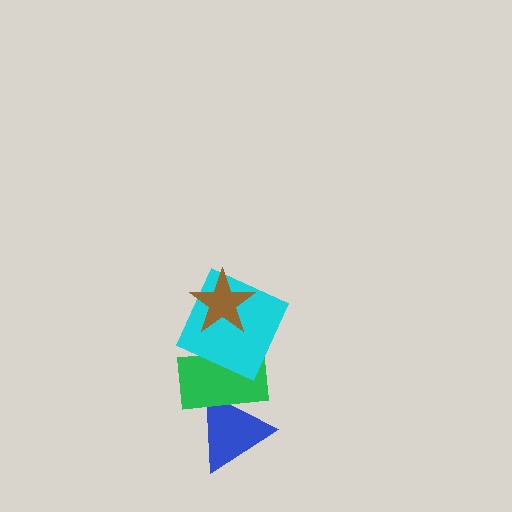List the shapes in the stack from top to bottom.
From top to bottom: the brown star, the cyan square, the green rectangle, the blue triangle.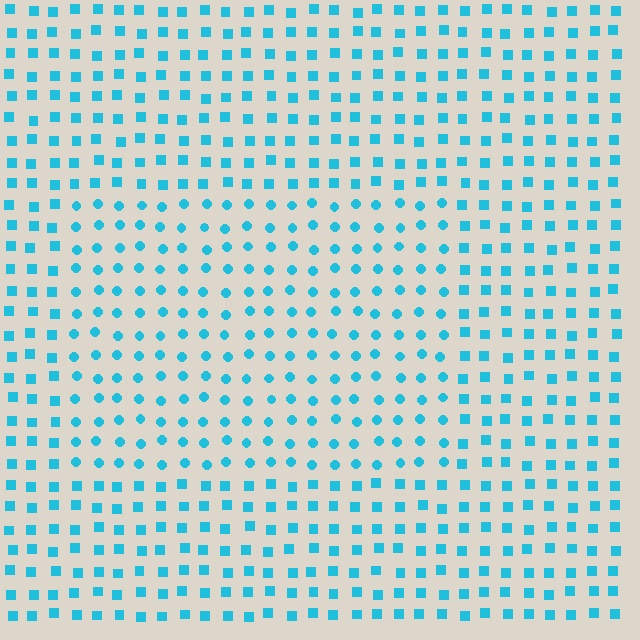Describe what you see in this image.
The image is filled with small cyan elements arranged in a uniform grid. A rectangle-shaped region contains circles, while the surrounding area contains squares. The boundary is defined purely by the change in element shape.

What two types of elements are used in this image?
The image uses circles inside the rectangle region and squares outside it.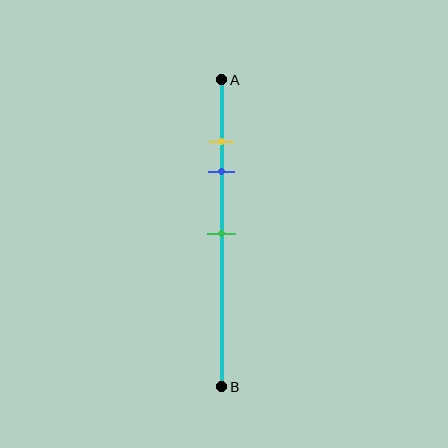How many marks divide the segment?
There are 3 marks dividing the segment.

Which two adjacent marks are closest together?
The yellow and blue marks are the closest adjacent pair.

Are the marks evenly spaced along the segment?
No, the marks are not evenly spaced.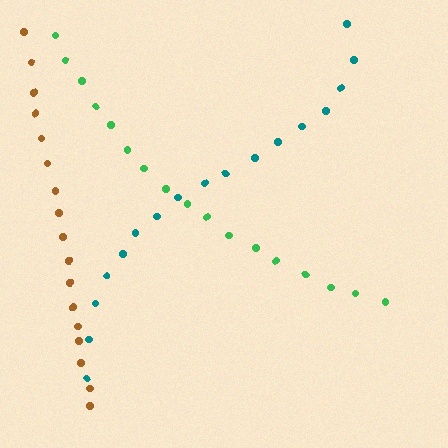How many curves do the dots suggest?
There are 3 distinct paths.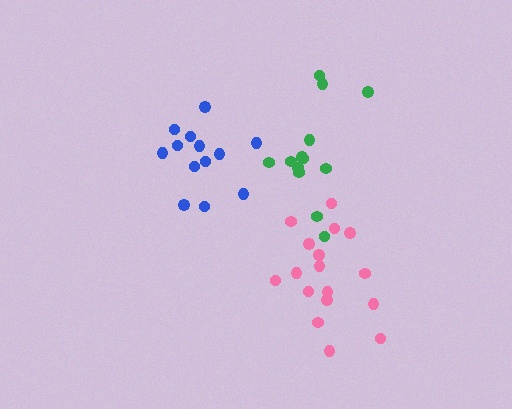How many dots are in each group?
Group 1: 13 dots, Group 2: 17 dots, Group 3: 13 dots (43 total).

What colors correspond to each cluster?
The clusters are colored: green, pink, blue.